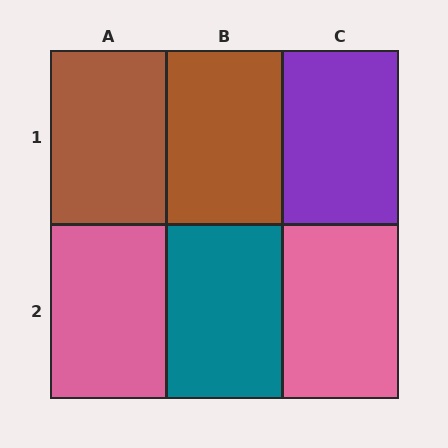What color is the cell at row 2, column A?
Pink.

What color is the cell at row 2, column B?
Teal.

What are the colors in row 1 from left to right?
Brown, brown, purple.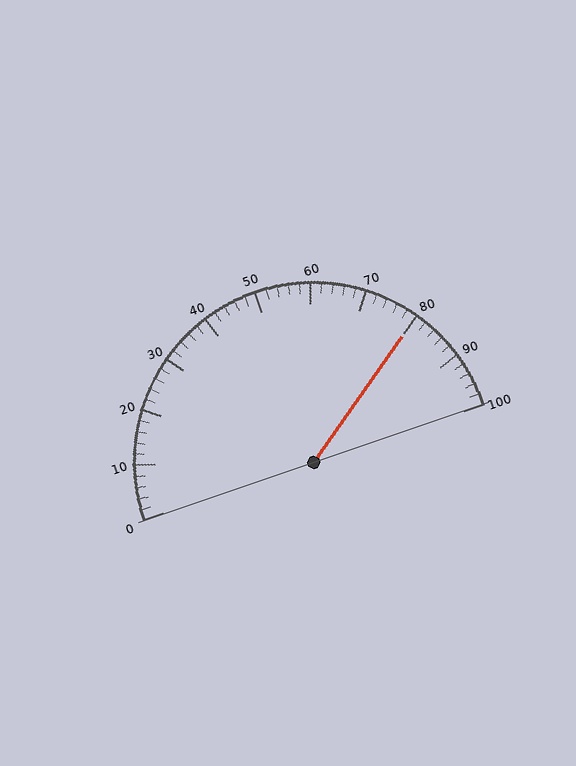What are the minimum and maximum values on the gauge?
The gauge ranges from 0 to 100.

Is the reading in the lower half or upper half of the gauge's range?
The reading is in the upper half of the range (0 to 100).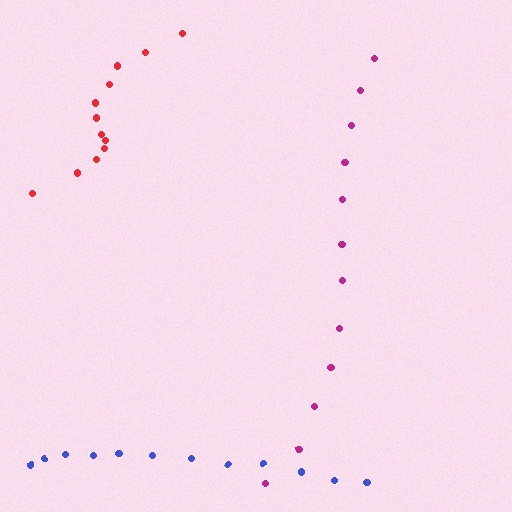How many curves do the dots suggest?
There are 3 distinct paths.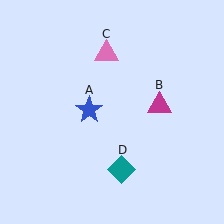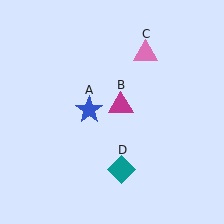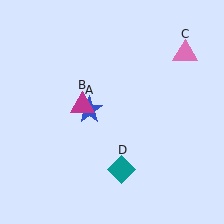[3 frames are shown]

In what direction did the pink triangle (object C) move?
The pink triangle (object C) moved right.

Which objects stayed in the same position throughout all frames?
Blue star (object A) and teal diamond (object D) remained stationary.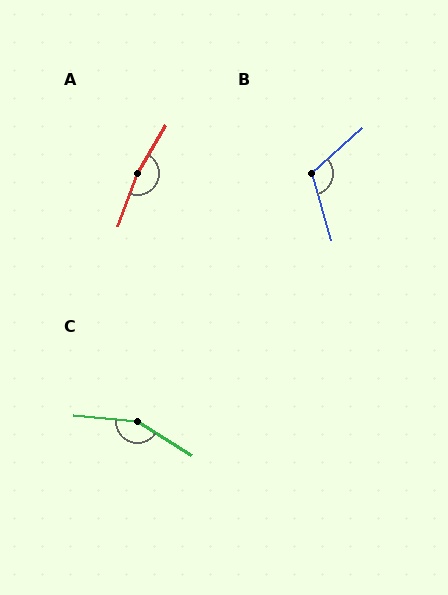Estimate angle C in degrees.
Approximately 153 degrees.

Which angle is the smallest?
B, at approximately 116 degrees.